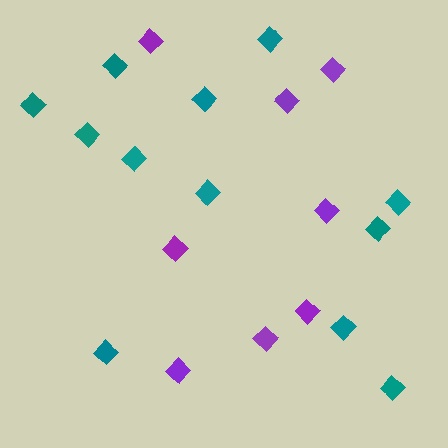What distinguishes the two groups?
There are 2 groups: one group of purple diamonds (8) and one group of teal diamonds (12).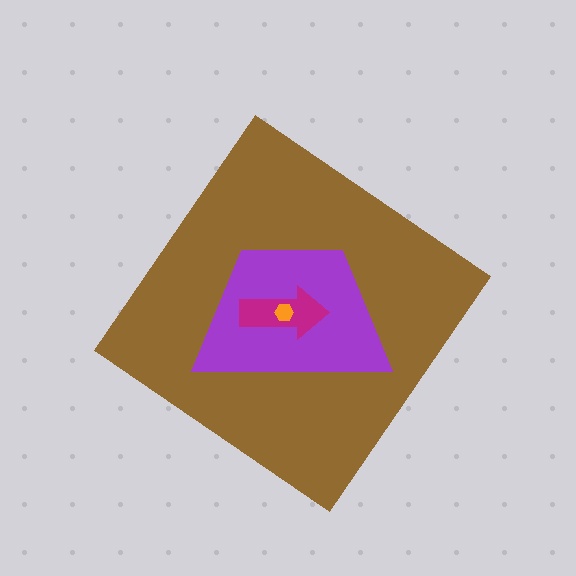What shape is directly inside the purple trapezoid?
The magenta arrow.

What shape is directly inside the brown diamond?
The purple trapezoid.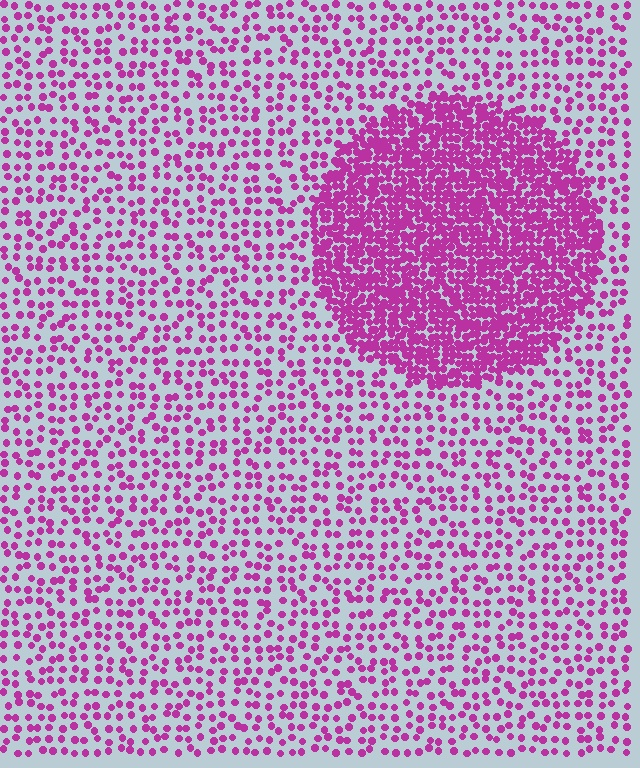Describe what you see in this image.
The image contains small magenta elements arranged at two different densities. A circle-shaped region is visible where the elements are more densely packed than the surrounding area.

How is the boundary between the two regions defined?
The boundary is defined by a change in element density (approximately 2.9x ratio). All elements are the same color, size, and shape.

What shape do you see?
I see a circle.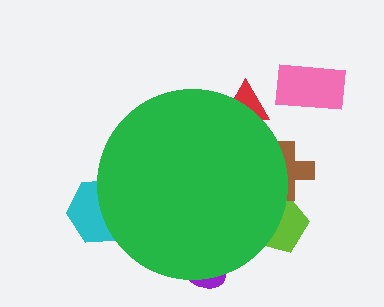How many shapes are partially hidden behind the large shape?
5 shapes are partially hidden.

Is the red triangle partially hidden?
Yes, the red triangle is partially hidden behind the green circle.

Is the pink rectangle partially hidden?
No, the pink rectangle is fully visible.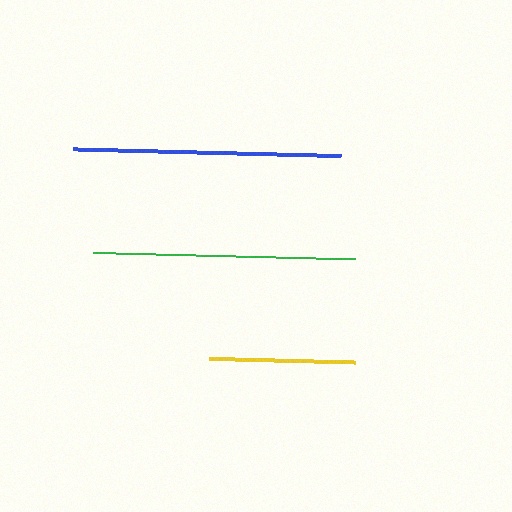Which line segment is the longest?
The blue line is the longest at approximately 268 pixels.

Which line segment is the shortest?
The yellow line is the shortest at approximately 145 pixels.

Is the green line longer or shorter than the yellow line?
The green line is longer than the yellow line.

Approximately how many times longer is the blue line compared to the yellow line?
The blue line is approximately 1.8 times the length of the yellow line.